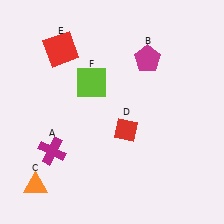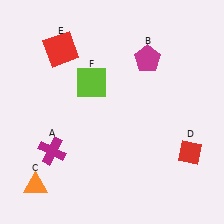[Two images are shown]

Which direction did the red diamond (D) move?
The red diamond (D) moved right.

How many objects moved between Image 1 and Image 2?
1 object moved between the two images.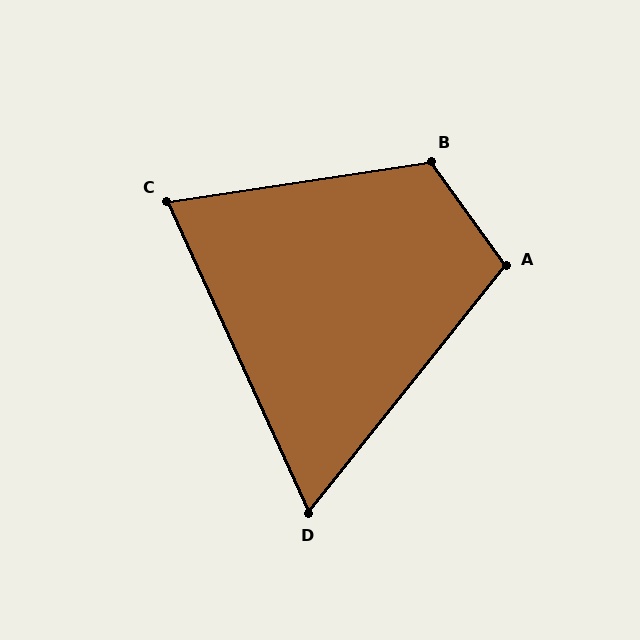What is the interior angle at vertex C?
Approximately 74 degrees (acute).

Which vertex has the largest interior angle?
B, at approximately 117 degrees.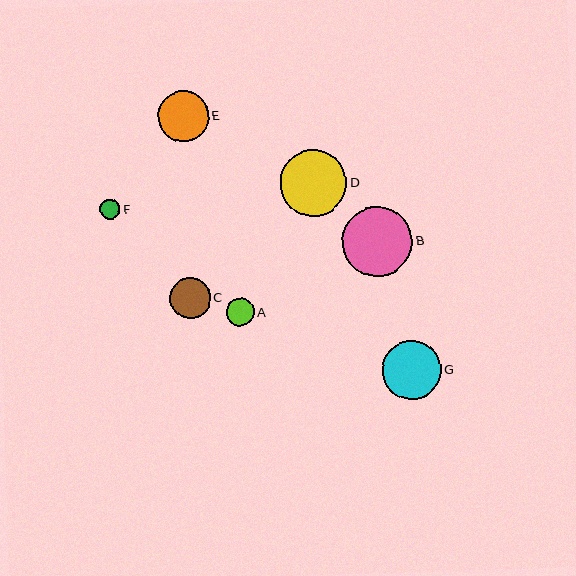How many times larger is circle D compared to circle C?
Circle D is approximately 1.6 times the size of circle C.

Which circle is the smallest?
Circle F is the smallest with a size of approximately 21 pixels.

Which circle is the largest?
Circle B is the largest with a size of approximately 70 pixels.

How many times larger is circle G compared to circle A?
Circle G is approximately 2.1 times the size of circle A.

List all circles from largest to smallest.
From largest to smallest: B, D, G, E, C, A, F.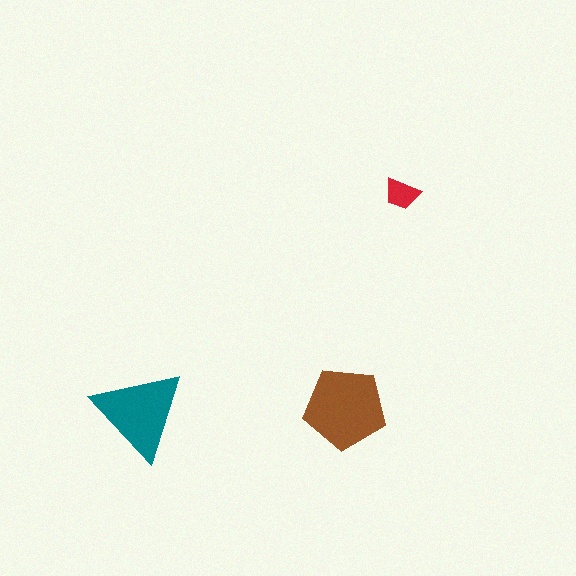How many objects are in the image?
There are 3 objects in the image.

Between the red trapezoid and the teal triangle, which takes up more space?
The teal triangle.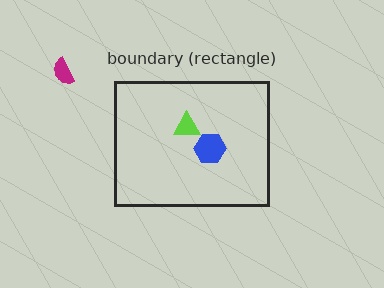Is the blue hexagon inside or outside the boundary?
Inside.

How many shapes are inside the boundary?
2 inside, 1 outside.